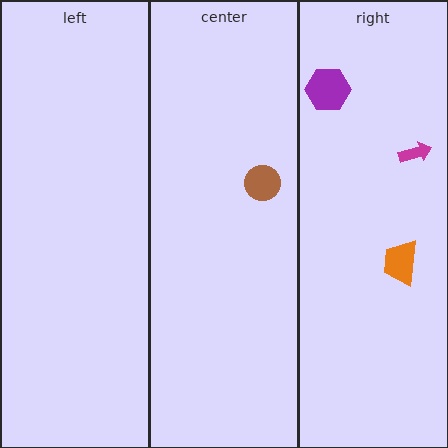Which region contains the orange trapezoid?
The right region.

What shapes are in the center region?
The brown circle.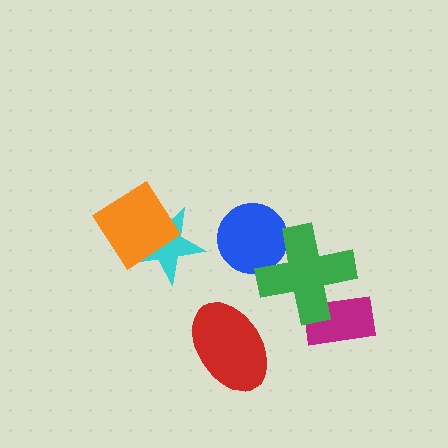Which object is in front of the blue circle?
The green cross is in front of the blue circle.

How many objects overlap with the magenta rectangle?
1 object overlaps with the magenta rectangle.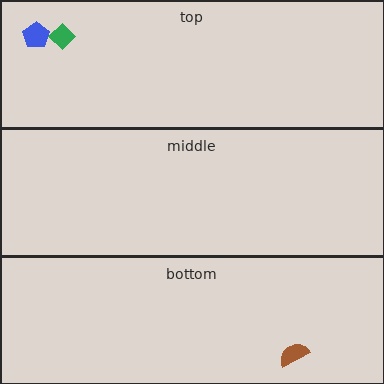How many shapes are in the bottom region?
1.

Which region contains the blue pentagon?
The top region.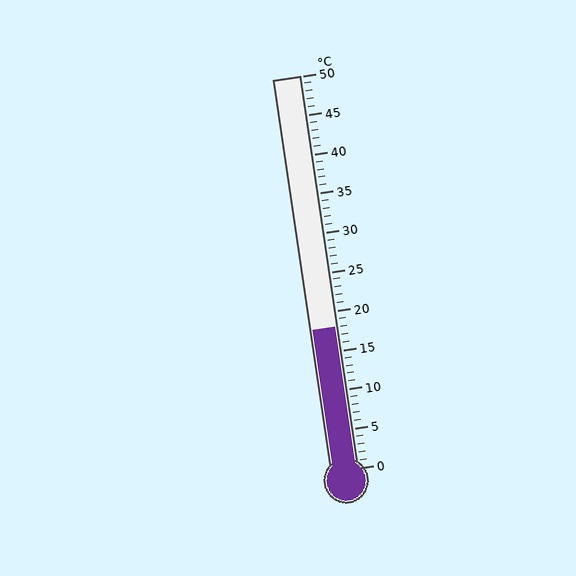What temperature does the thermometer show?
The thermometer shows approximately 18°C.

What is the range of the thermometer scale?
The thermometer scale ranges from 0°C to 50°C.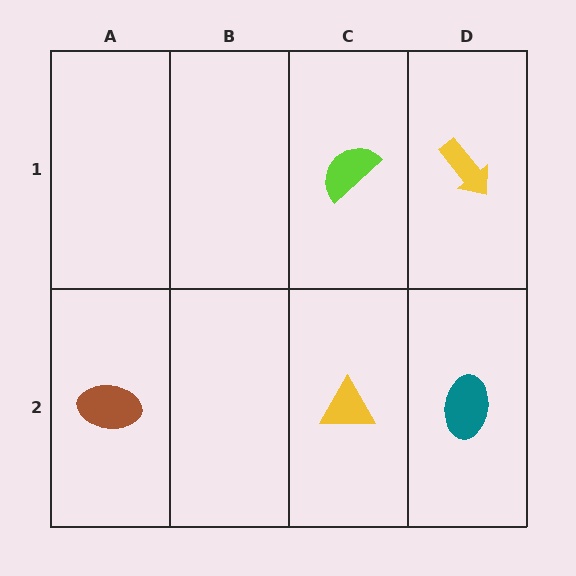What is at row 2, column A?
A brown ellipse.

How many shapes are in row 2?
3 shapes.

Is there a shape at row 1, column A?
No, that cell is empty.